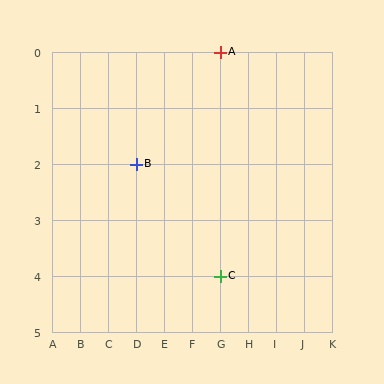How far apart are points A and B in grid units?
Points A and B are 3 columns and 2 rows apart (about 3.6 grid units diagonally).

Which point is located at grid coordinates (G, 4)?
Point C is at (G, 4).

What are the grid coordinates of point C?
Point C is at grid coordinates (G, 4).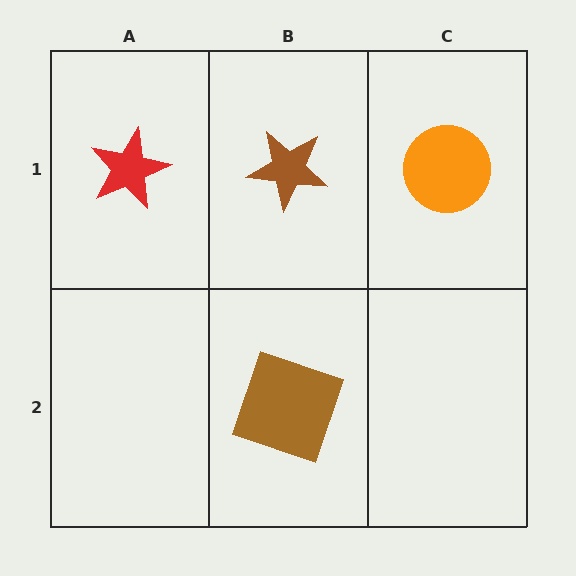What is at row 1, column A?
A red star.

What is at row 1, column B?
A brown star.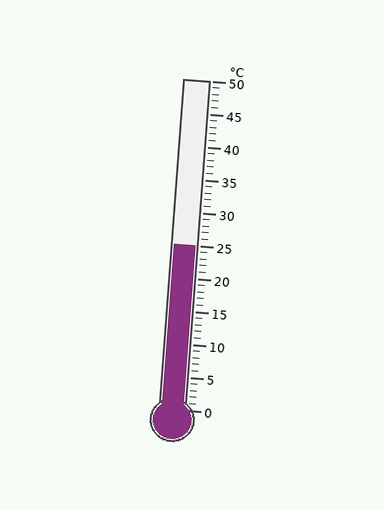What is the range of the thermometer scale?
The thermometer scale ranges from 0°C to 50°C.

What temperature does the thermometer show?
The thermometer shows approximately 25°C.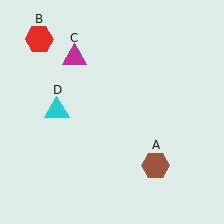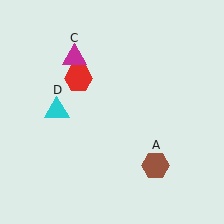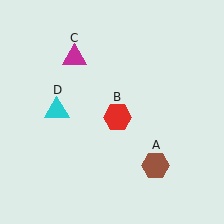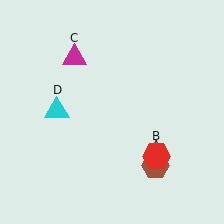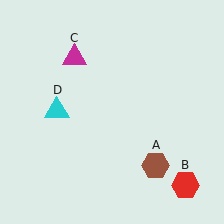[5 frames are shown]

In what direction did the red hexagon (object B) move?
The red hexagon (object B) moved down and to the right.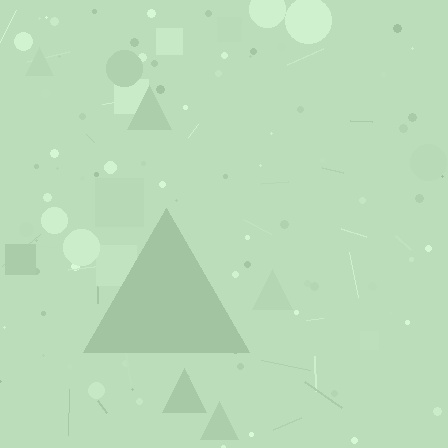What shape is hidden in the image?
A triangle is hidden in the image.